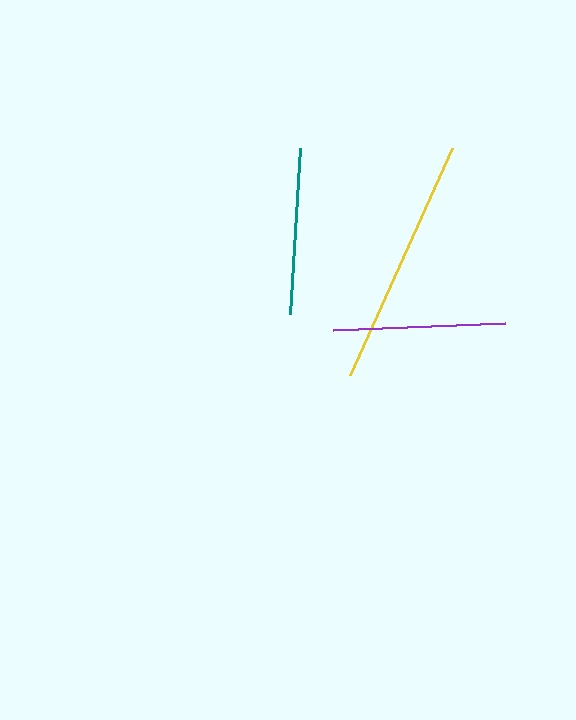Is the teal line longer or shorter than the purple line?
The purple line is longer than the teal line.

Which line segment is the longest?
The yellow line is the longest at approximately 249 pixels.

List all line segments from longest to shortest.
From longest to shortest: yellow, purple, teal.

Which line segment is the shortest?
The teal line is the shortest at approximately 167 pixels.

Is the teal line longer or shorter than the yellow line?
The yellow line is longer than the teal line.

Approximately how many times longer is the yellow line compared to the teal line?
The yellow line is approximately 1.5 times the length of the teal line.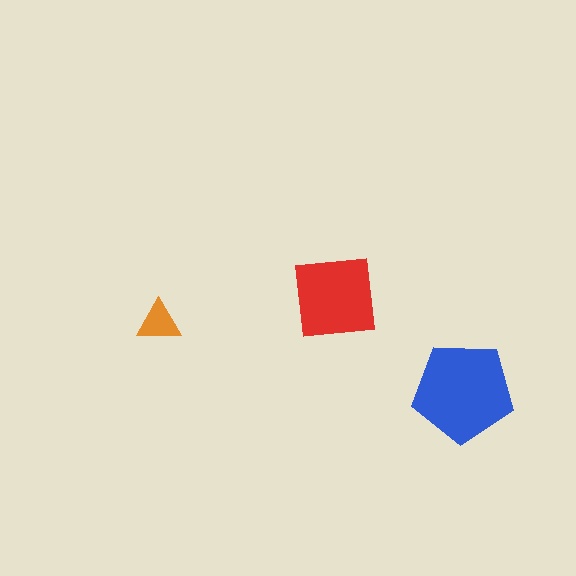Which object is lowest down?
The blue pentagon is bottommost.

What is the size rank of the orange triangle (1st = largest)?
3rd.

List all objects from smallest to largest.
The orange triangle, the red square, the blue pentagon.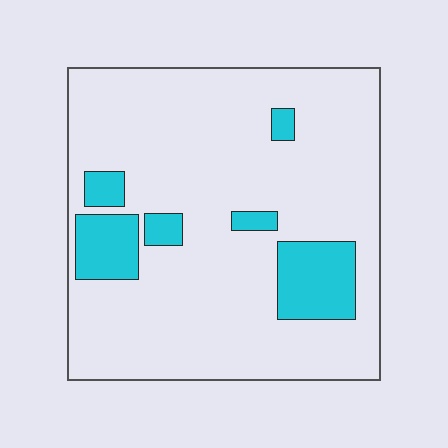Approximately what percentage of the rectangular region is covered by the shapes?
Approximately 15%.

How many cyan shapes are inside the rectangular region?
6.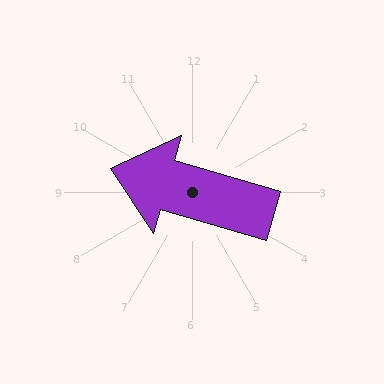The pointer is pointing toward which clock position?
Roughly 10 o'clock.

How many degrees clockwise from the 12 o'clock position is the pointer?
Approximately 286 degrees.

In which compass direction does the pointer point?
West.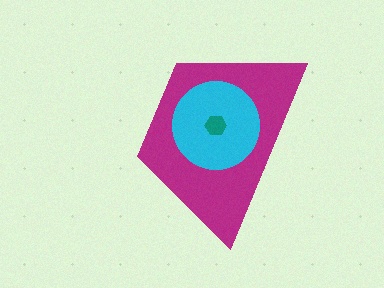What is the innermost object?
The teal hexagon.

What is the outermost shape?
The magenta trapezoid.